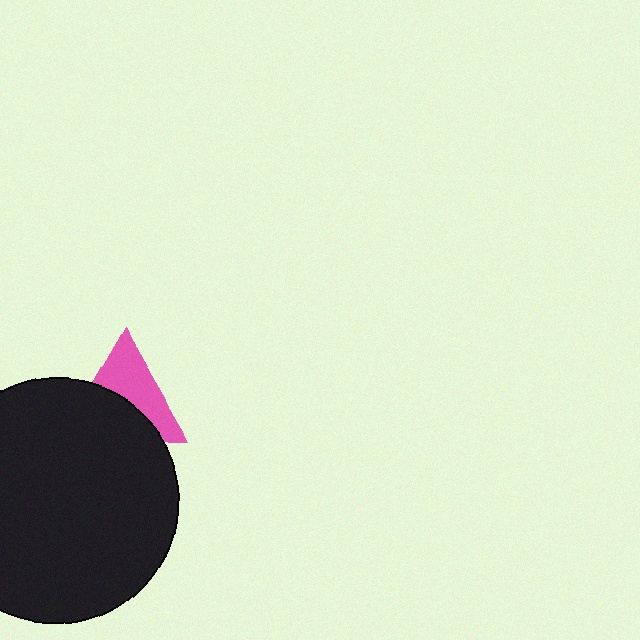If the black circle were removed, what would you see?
You would see the complete pink triangle.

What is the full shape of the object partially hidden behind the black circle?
The partially hidden object is a pink triangle.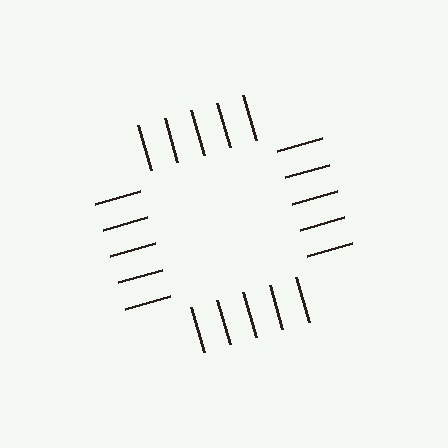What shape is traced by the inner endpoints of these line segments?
An illusory square — the line segments terminate on its edges but no continuous stroke is drawn.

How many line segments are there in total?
20 — 5 along each of the 4 edges.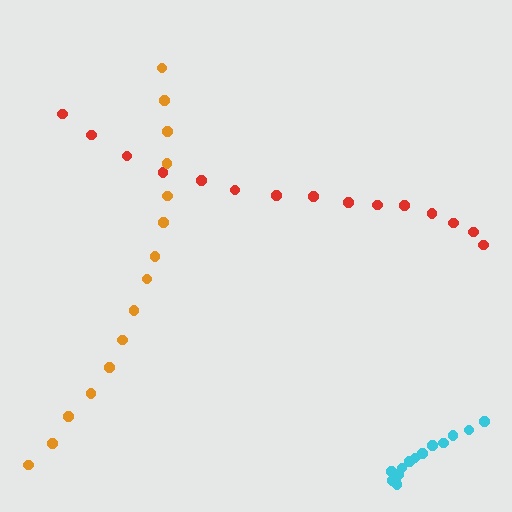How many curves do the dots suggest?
There are 3 distinct paths.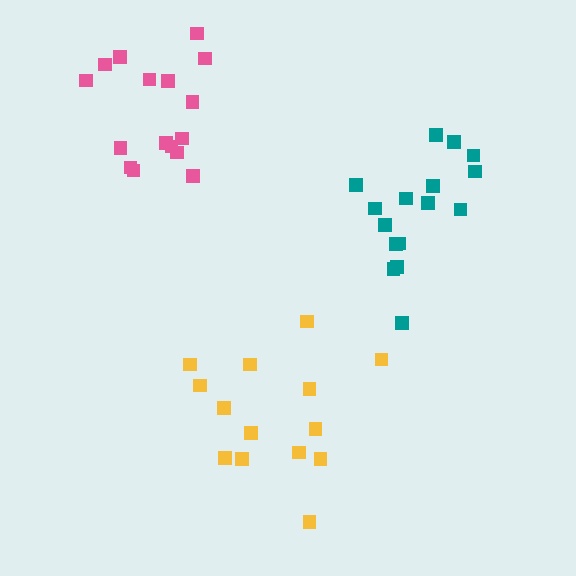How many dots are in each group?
Group 1: 16 dots, Group 2: 14 dots, Group 3: 17 dots (47 total).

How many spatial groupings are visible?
There are 3 spatial groupings.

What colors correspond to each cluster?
The clusters are colored: pink, yellow, teal.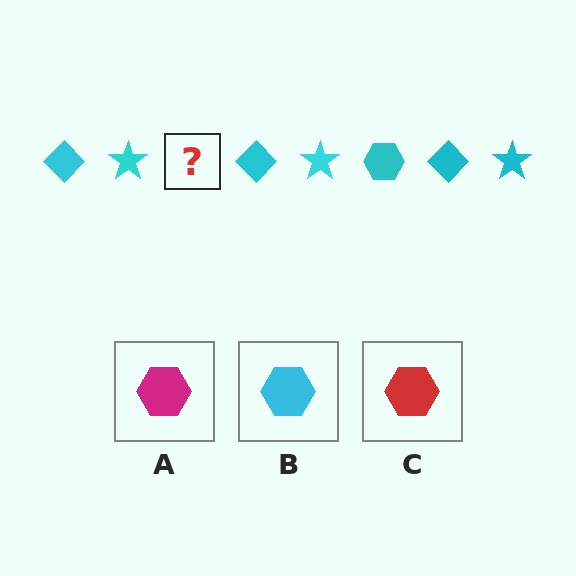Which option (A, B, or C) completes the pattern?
B.